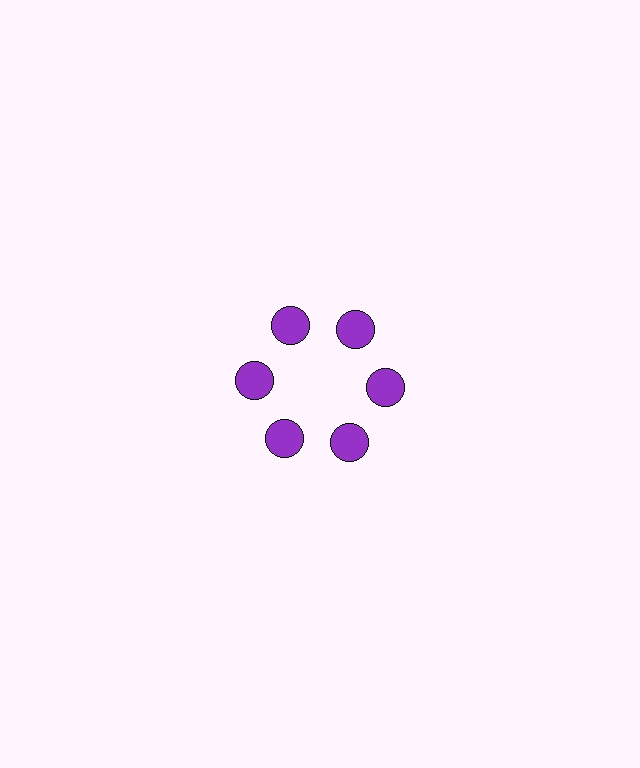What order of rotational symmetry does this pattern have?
This pattern has 6-fold rotational symmetry.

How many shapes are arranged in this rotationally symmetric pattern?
There are 6 shapes, arranged in 6 groups of 1.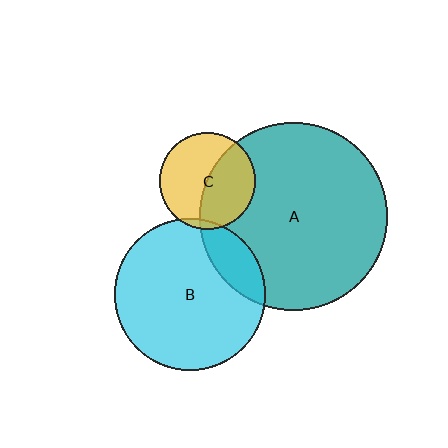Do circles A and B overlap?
Yes.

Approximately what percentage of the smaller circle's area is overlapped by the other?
Approximately 15%.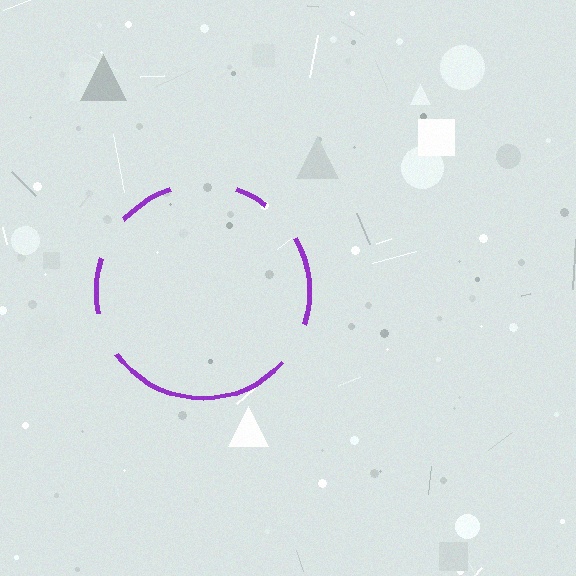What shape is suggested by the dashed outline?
The dashed outline suggests a circle.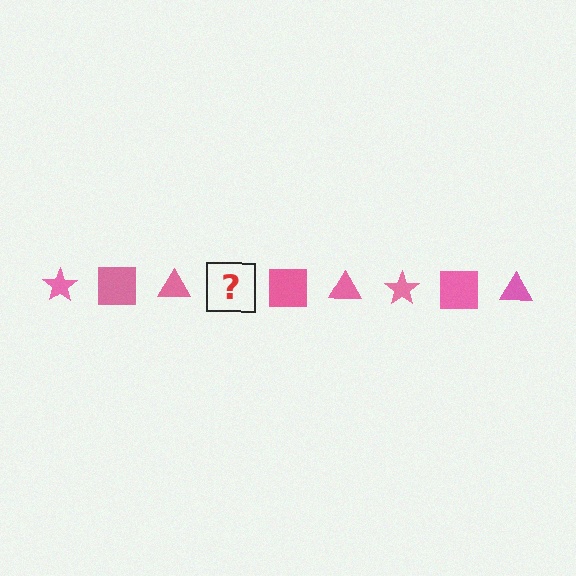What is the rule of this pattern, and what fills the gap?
The rule is that the pattern cycles through star, square, triangle shapes in pink. The gap should be filled with a pink star.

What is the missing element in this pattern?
The missing element is a pink star.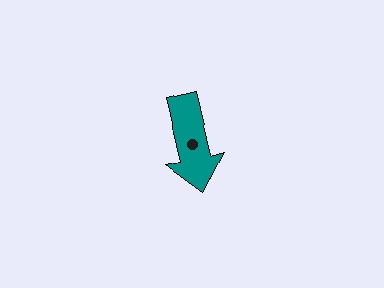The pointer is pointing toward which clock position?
Roughly 6 o'clock.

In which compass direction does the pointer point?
South.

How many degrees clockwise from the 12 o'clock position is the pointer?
Approximately 167 degrees.